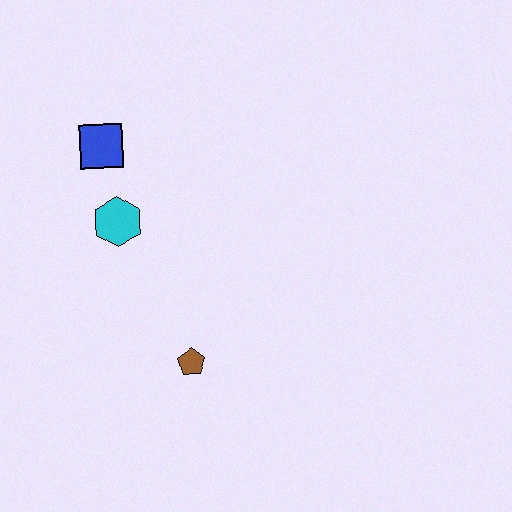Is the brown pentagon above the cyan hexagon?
No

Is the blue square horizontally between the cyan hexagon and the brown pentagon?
No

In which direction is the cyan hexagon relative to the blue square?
The cyan hexagon is below the blue square.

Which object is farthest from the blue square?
The brown pentagon is farthest from the blue square.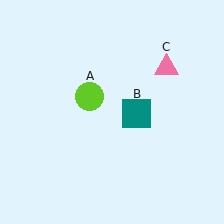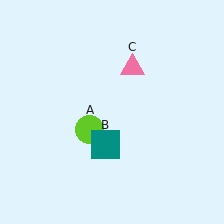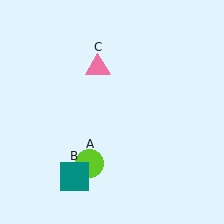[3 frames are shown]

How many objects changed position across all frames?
3 objects changed position: lime circle (object A), teal square (object B), pink triangle (object C).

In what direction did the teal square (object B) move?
The teal square (object B) moved down and to the left.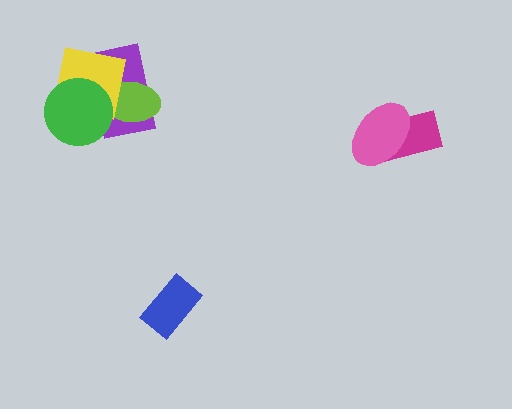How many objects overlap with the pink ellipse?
1 object overlaps with the pink ellipse.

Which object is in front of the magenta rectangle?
The pink ellipse is in front of the magenta rectangle.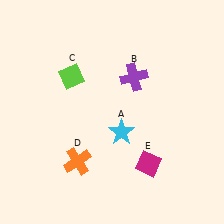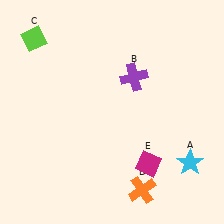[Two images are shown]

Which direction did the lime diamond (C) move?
The lime diamond (C) moved up.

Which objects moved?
The objects that moved are: the cyan star (A), the lime diamond (C), the orange cross (D).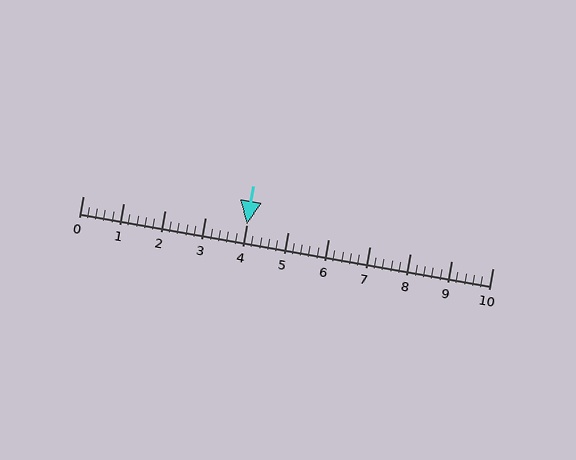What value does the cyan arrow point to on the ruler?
The cyan arrow points to approximately 4.0.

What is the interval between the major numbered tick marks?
The major tick marks are spaced 1 units apart.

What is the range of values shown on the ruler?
The ruler shows values from 0 to 10.